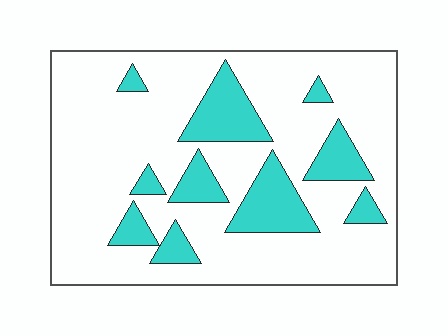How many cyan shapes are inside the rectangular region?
10.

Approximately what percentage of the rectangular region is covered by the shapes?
Approximately 20%.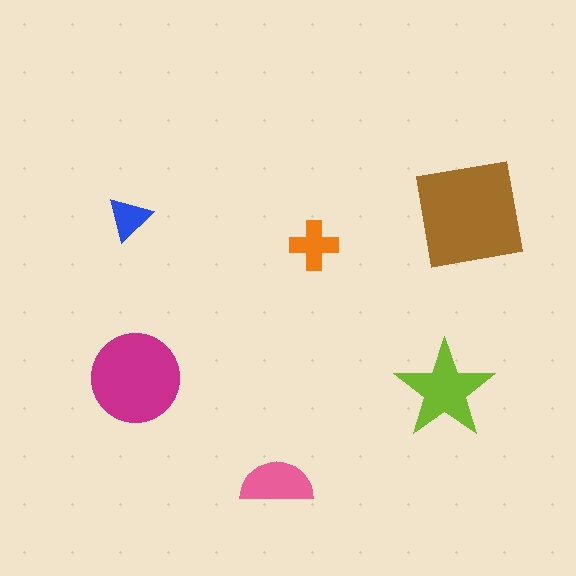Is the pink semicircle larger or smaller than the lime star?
Smaller.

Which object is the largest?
The brown square.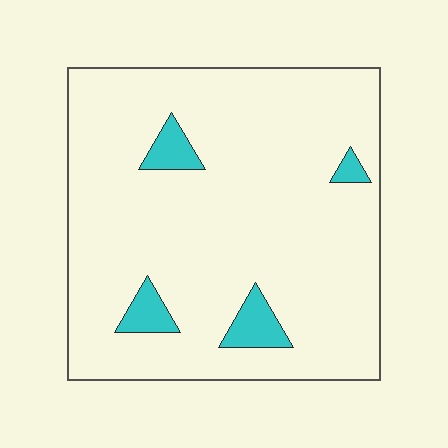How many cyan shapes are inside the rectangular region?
4.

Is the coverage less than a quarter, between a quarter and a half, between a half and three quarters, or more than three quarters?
Less than a quarter.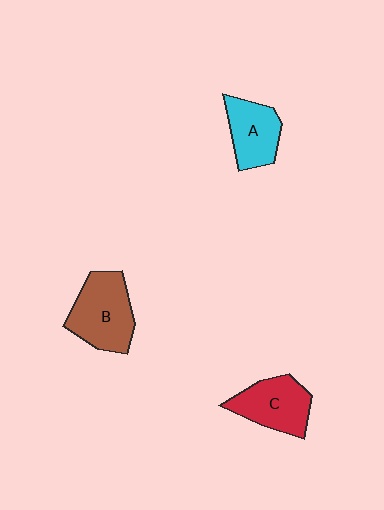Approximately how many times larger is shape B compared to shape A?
Approximately 1.3 times.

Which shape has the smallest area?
Shape A (cyan).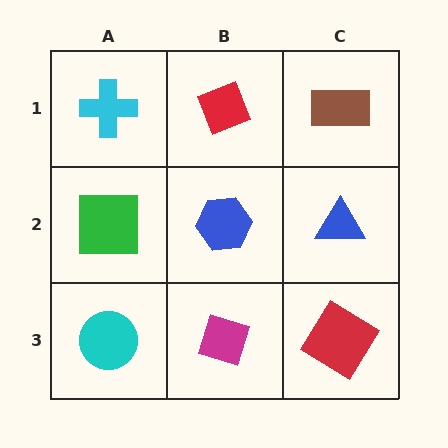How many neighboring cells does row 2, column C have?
3.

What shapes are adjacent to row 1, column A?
A green square (row 2, column A), a red diamond (row 1, column B).